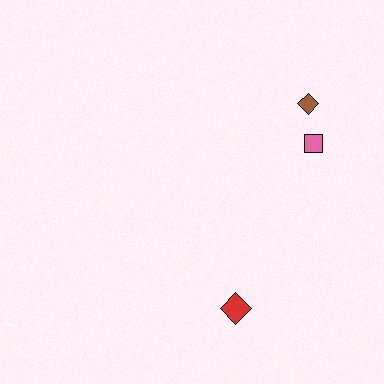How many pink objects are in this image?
There is 1 pink object.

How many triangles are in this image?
There are no triangles.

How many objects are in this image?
There are 3 objects.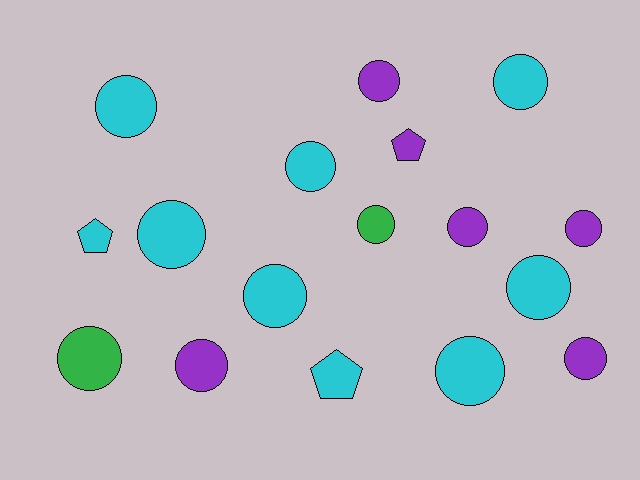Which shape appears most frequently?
Circle, with 14 objects.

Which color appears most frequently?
Cyan, with 9 objects.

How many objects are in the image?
There are 17 objects.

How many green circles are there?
There are 2 green circles.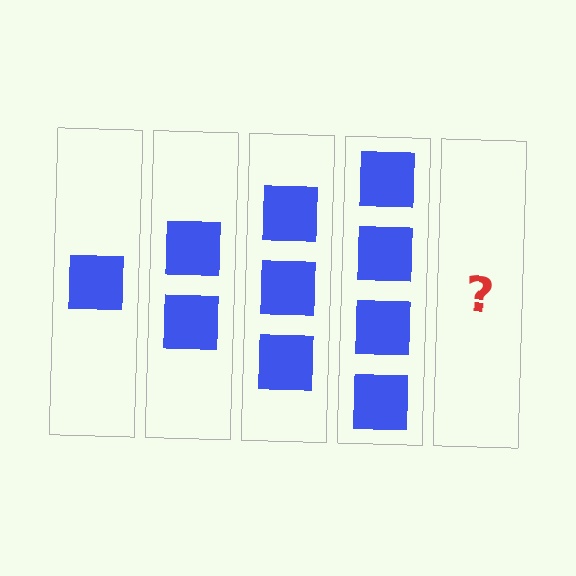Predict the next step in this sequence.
The next step is 5 squares.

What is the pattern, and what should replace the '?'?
The pattern is that each step adds one more square. The '?' should be 5 squares.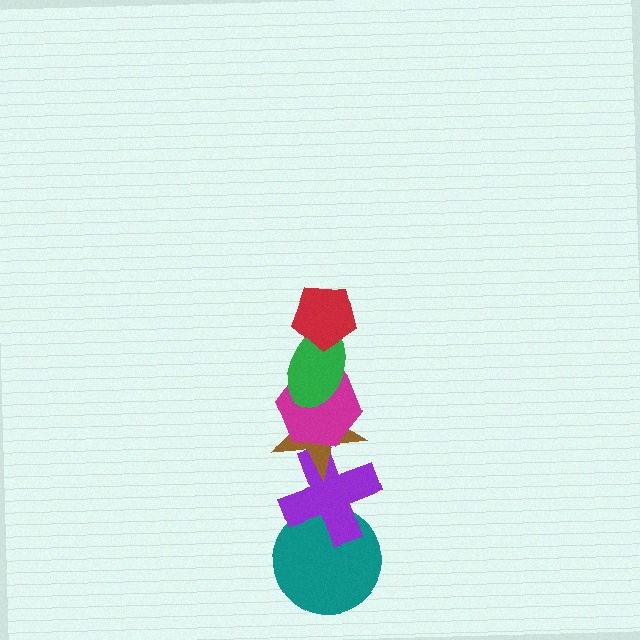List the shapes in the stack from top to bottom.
From top to bottom: the red pentagon, the green ellipse, the magenta hexagon, the brown star, the purple cross, the teal circle.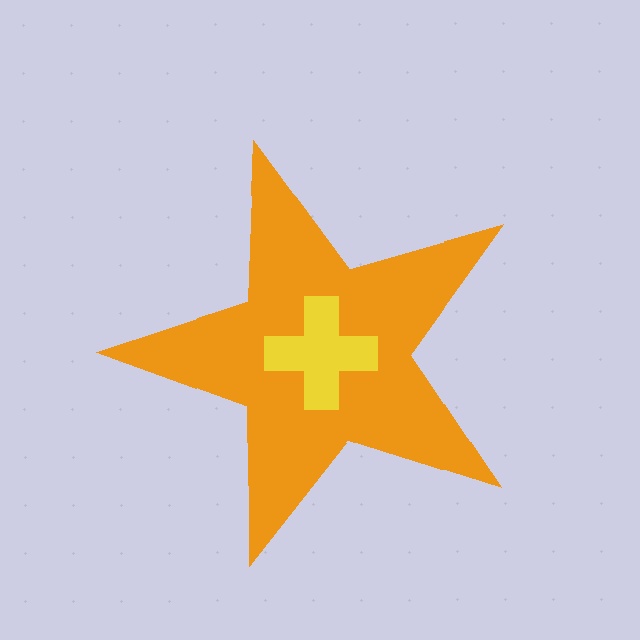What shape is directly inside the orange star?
The yellow cross.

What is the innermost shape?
The yellow cross.